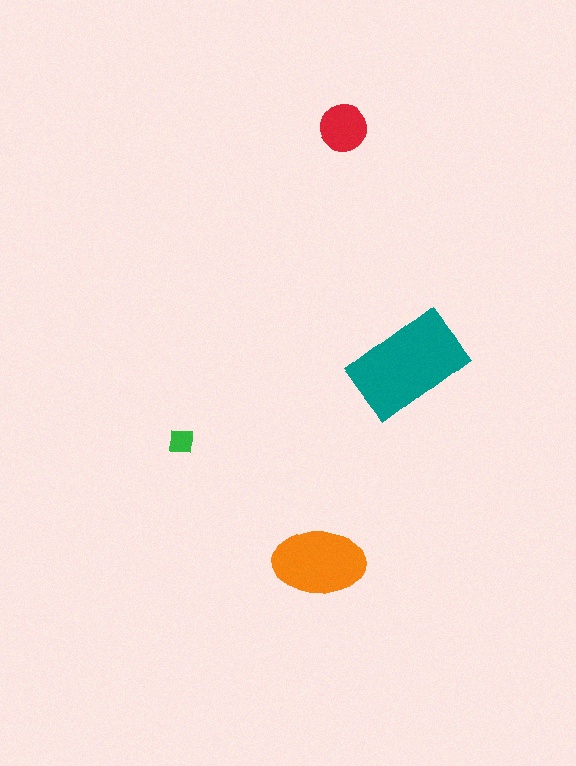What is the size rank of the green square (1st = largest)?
4th.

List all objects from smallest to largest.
The green square, the red circle, the orange ellipse, the teal rectangle.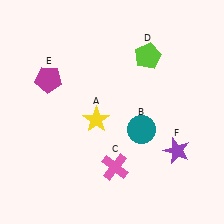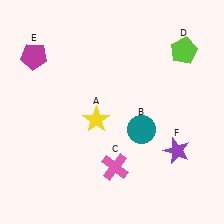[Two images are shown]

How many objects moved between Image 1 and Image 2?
2 objects moved between the two images.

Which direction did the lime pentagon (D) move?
The lime pentagon (D) moved right.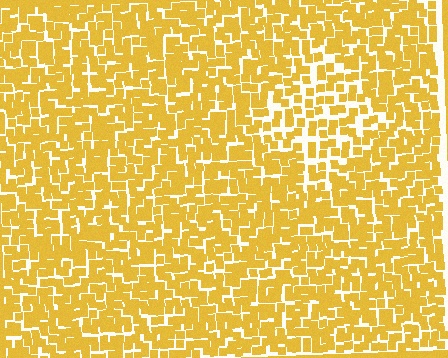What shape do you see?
I see a diamond.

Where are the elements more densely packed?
The elements are more densely packed outside the diamond boundary.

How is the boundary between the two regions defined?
The boundary is defined by a change in element density (approximately 1.7x ratio). All elements are the same color, size, and shape.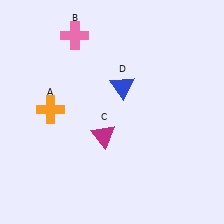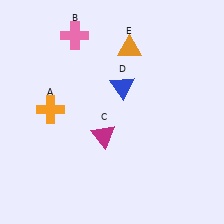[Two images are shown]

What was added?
An orange triangle (E) was added in Image 2.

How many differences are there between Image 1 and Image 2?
There is 1 difference between the two images.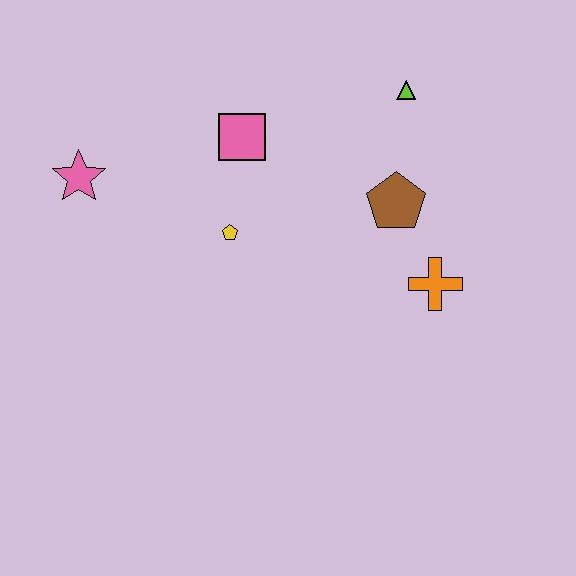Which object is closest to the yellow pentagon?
The pink square is closest to the yellow pentagon.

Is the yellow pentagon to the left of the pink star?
No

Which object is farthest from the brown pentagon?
The pink star is farthest from the brown pentagon.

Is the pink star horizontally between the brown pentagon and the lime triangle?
No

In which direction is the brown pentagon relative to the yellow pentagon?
The brown pentagon is to the right of the yellow pentagon.